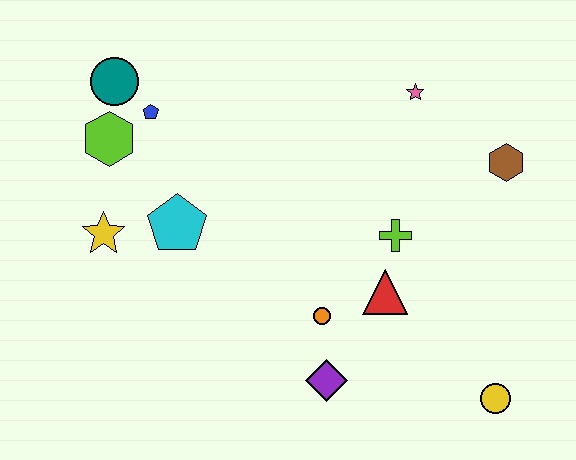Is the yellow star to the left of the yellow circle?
Yes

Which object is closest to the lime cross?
The red triangle is closest to the lime cross.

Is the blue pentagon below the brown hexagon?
No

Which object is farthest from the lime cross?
The teal circle is farthest from the lime cross.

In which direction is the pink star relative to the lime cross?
The pink star is above the lime cross.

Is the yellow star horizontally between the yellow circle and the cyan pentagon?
No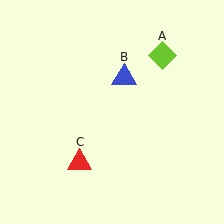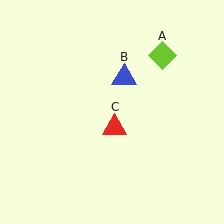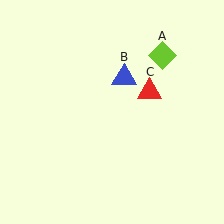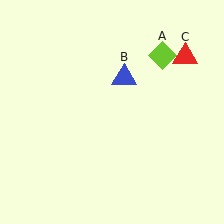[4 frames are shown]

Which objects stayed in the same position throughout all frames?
Lime diamond (object A) and blue triangle (object B) remained stationary.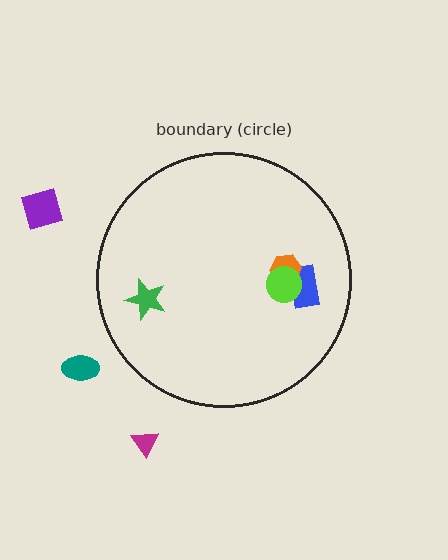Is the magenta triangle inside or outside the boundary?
Outside.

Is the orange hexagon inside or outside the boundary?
Inside.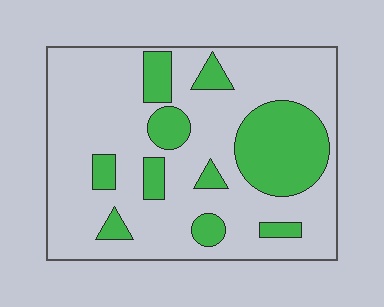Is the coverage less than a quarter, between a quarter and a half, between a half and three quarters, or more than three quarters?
Between a quarter and a half.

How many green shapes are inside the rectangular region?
10.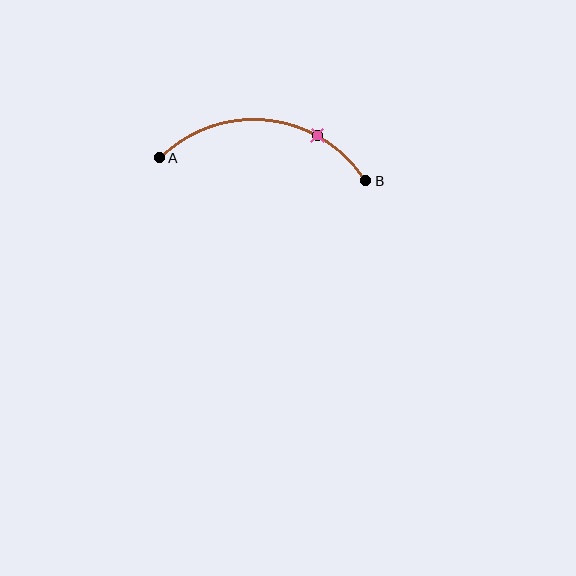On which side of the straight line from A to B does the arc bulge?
The arc bulges above the straight line connecting A and B.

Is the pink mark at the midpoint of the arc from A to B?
No. The pink mark lies on the arc but is closer to endpoint B. The arc midpoint would be at the point on the curve equidistant along the arc from both A and B.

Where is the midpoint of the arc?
The arc midpoint is the point on the curve farthest from the straight line joining A and B. It sits above that line.